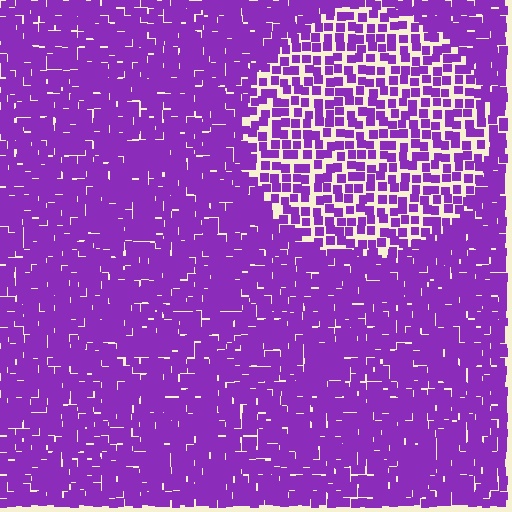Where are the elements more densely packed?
The elements are more densely packed outside the circle boundary.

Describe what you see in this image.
The image contains small purple elements arranged at two different densities. A circle-shaped region is visible where the elements are less densely packed than the surrounding area.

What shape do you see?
I see a circle.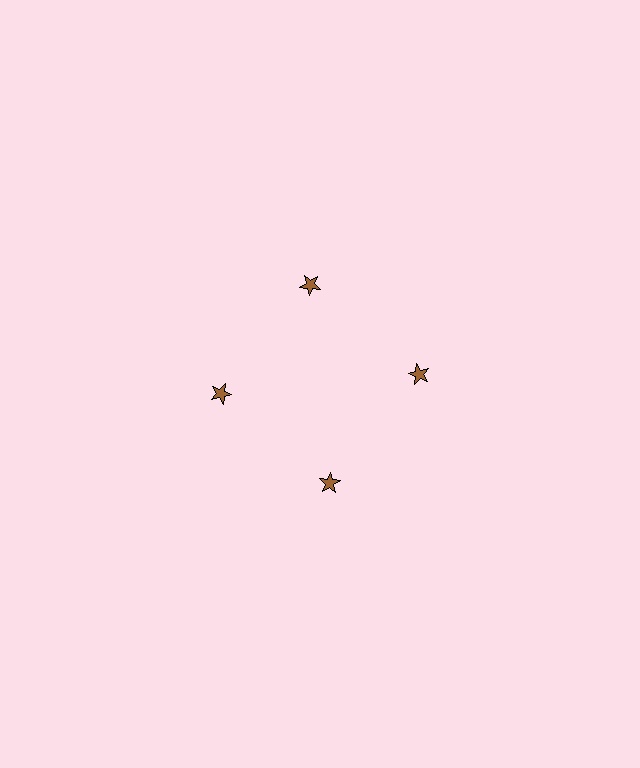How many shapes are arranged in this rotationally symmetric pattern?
There are 4 shapes, arranged in 4 groups of 1.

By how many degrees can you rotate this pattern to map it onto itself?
The pattern maps onto itself every 90 degrees of rotation.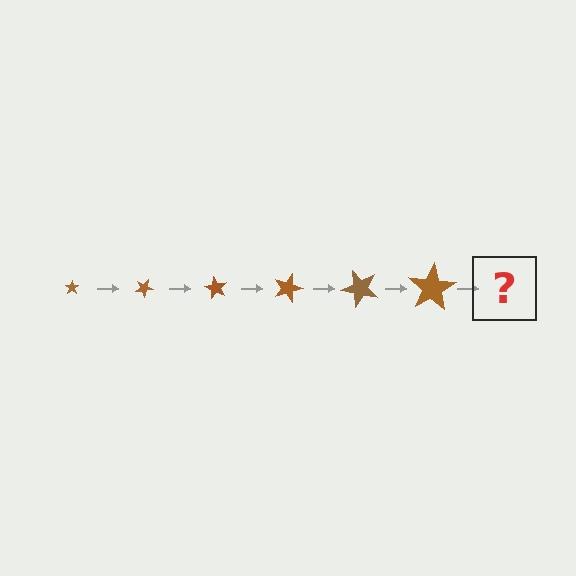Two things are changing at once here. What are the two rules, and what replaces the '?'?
The two rules are that the star grows larger each step and it rotates 30 degrees each step. The '?' should be a star, larger than the previous one and rotated 180 degrees from the start.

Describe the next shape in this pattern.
It should be a star, larger than the previous one and rotated 180 degrees from the start.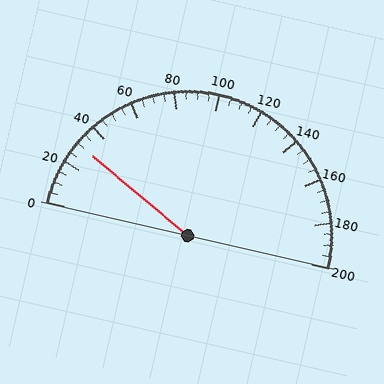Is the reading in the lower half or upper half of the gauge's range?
The reading is in the lower half of the range (0 to 200).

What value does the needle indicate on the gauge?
The needle indicates approximately 30.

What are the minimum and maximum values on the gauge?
The gauge ranges from 0 to 200.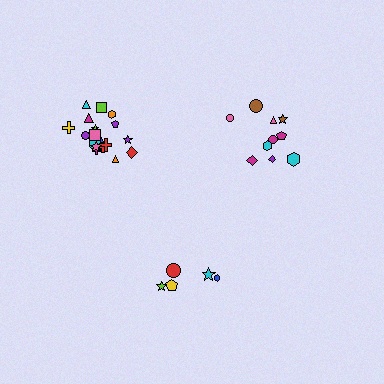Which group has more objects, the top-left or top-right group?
The top-left group.